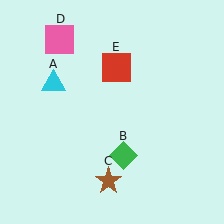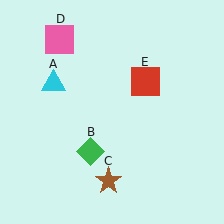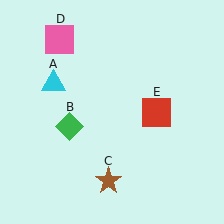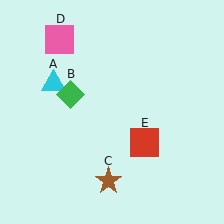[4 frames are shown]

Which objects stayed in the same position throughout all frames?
Cyan triangle (object A) and brown star (object C) and pink square (object D) remained stationary.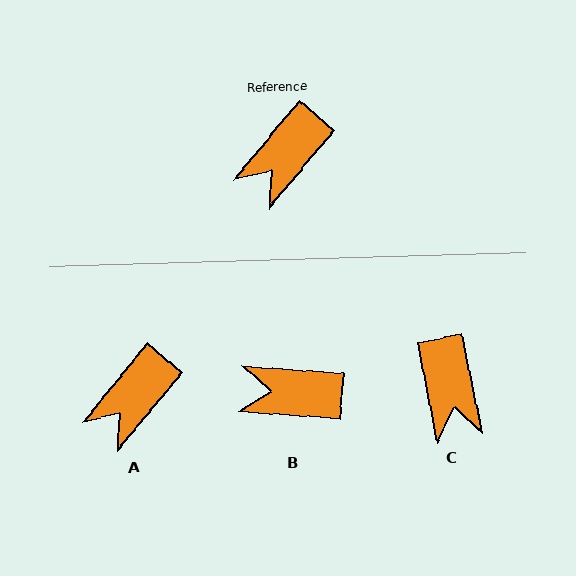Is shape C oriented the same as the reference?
No, it is off by about 51 degrees.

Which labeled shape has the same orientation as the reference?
A.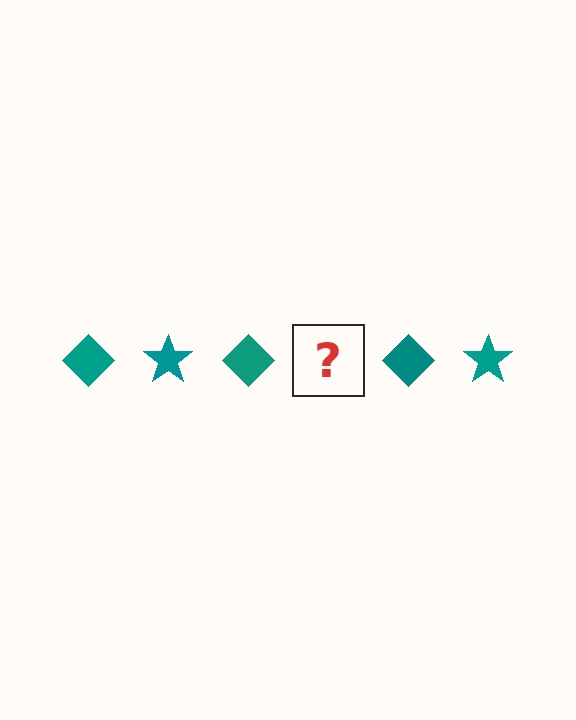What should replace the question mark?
The question mark should be replaced with a teal star.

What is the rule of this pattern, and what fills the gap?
The rule is that the pattern cycles through diamond, star shapes in teal. The gap should be filled with a teal star.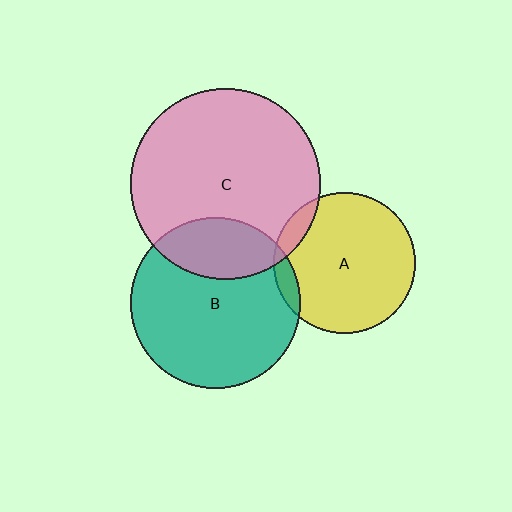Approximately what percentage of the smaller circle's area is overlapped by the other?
Approximately 25%.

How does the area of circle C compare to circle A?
Approximately 1.8 times.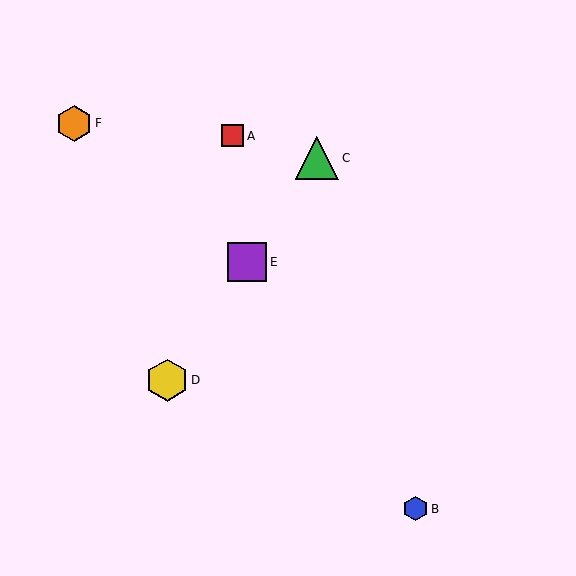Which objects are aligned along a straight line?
Objects C, D, E are aligned along a straight line.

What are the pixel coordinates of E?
Object E is at (247, 262).